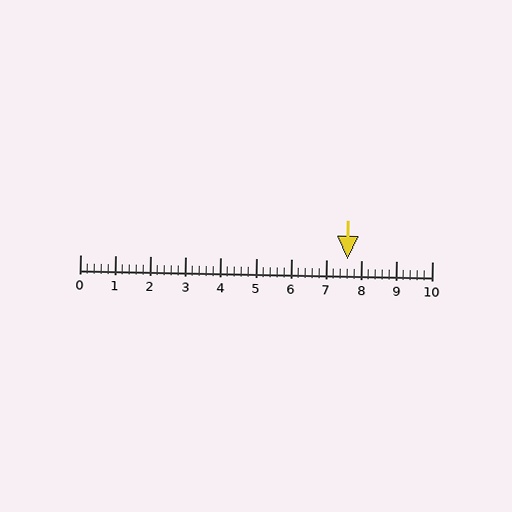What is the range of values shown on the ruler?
The ruler shows values from 0 to 10.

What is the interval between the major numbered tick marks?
The major tick marks are spaced 1 units apart.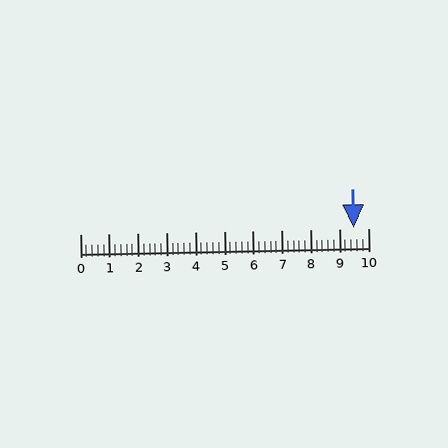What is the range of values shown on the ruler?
The ruler shows values from 0 to 10.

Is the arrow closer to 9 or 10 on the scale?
The arrow is closer to 10.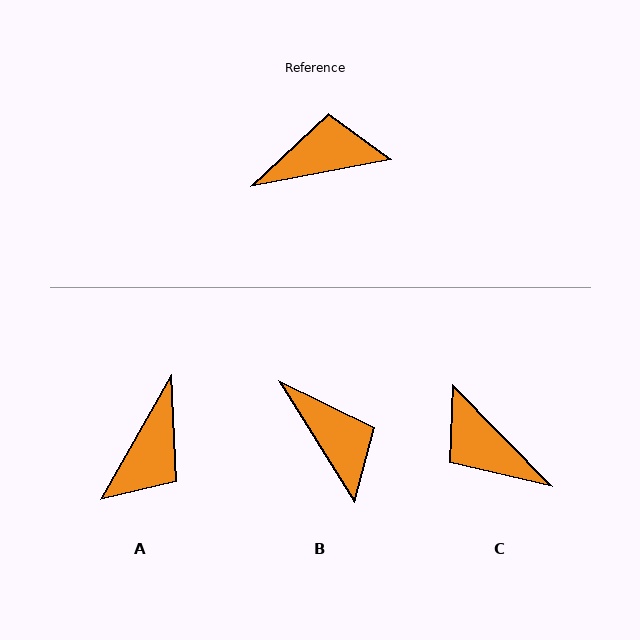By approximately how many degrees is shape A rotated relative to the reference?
Approximately 131 degrees clockwise.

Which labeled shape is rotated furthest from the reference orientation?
A, about 131 degrees away.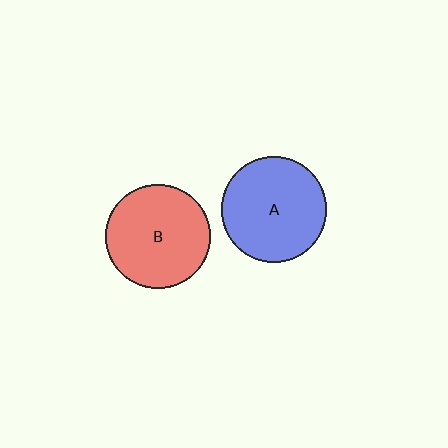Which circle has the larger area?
Circle A (blue).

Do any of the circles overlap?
No, none of the circles overlap.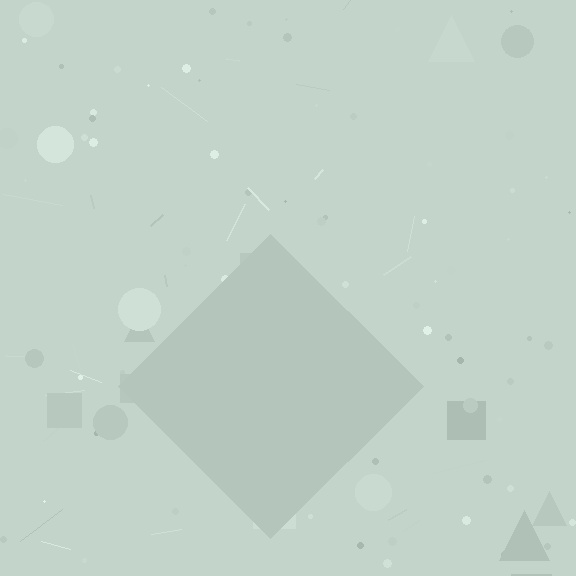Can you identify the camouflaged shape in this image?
The camouflaged shape is a diamond.